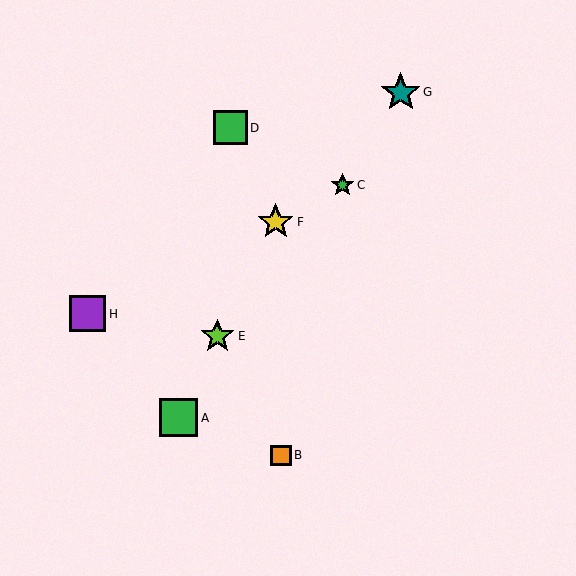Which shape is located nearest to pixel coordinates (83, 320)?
The purple square (labeled H) at (87, 314) is nearest to that location.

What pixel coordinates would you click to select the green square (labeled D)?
Click at (230, 128) to select the green square D.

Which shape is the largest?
The teal star (labeled G) is the largest.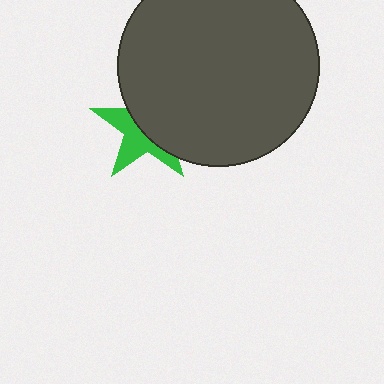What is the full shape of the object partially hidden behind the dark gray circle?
The partially hidden object is a green star.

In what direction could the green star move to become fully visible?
The green star could move toward the lower-left. That would shift it out from behind the dark gray circle entirely.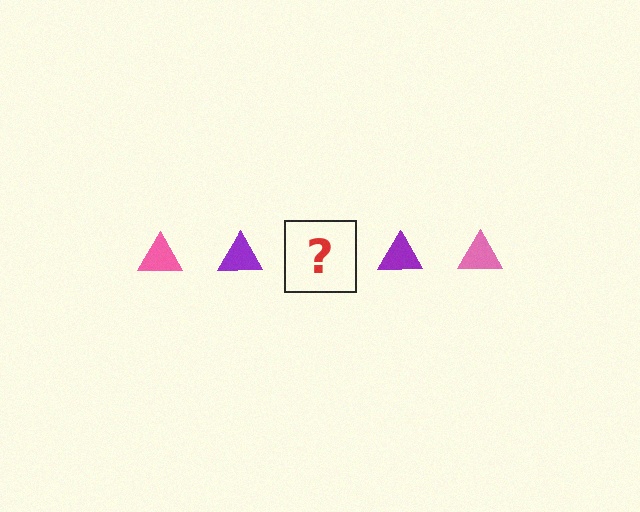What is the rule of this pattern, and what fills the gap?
The rule is that the pattern cycles through pink, purple triangles. The gap should be filled with a pink triangle.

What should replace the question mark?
The question mark should be replaced with a pink triangle.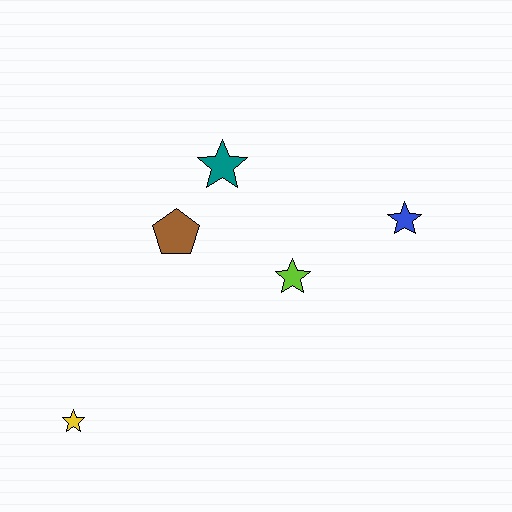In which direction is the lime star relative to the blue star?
The lime star is to the left of the blue star.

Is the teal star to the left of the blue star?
Yes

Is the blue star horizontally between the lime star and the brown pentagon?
No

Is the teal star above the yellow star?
Yes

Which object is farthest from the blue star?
The yellow star is farthest from the blue star.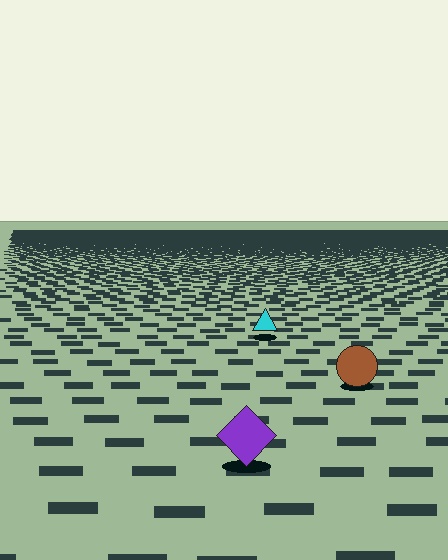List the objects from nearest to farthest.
From nearest to farthest: the purple diamond, the brown circle, the cyan triangle.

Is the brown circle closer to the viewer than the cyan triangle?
Yes. The brown circle is closer — you can tell from the texture gradient: the ground texture is coarser near it.